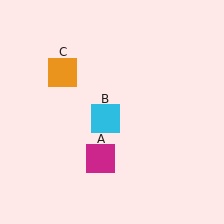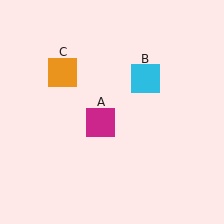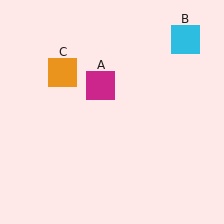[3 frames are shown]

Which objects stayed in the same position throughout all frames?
Orange square (object C) remained stationary.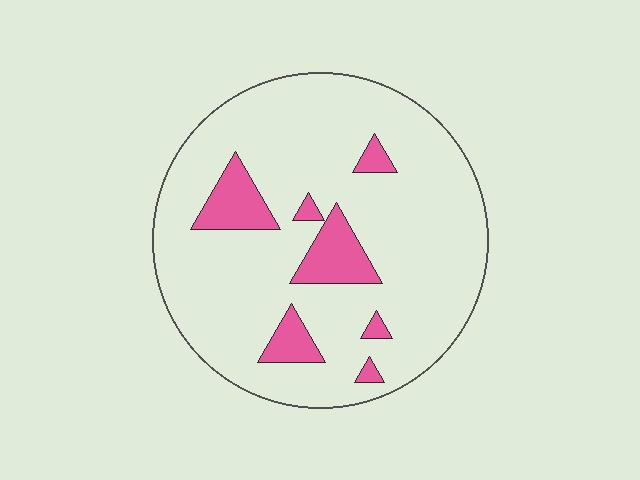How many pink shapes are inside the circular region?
7.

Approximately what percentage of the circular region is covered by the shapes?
Approximately 15%.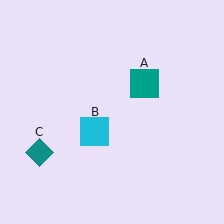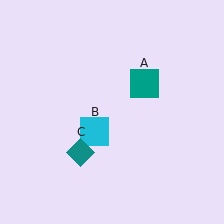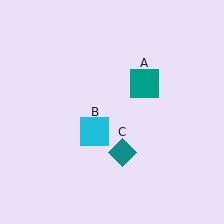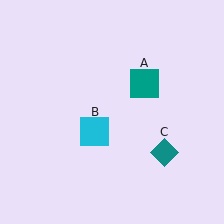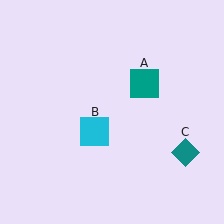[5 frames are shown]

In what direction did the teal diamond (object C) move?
The teal diamond (object C) moved right.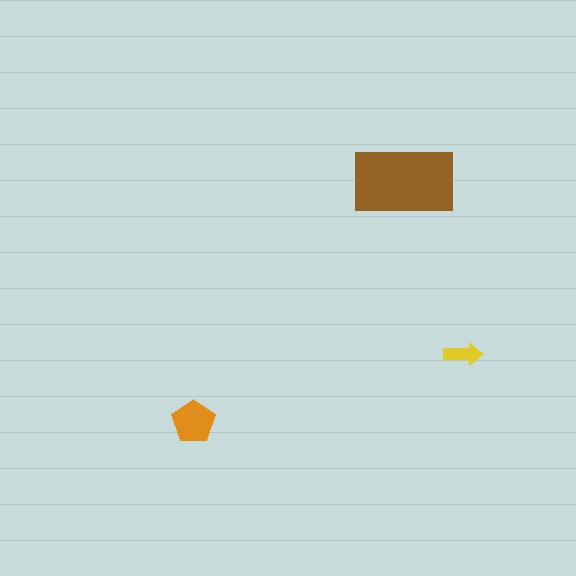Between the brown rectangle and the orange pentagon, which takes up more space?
The brown rectangle.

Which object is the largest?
The brown rectangle.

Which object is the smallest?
The yellow arrow.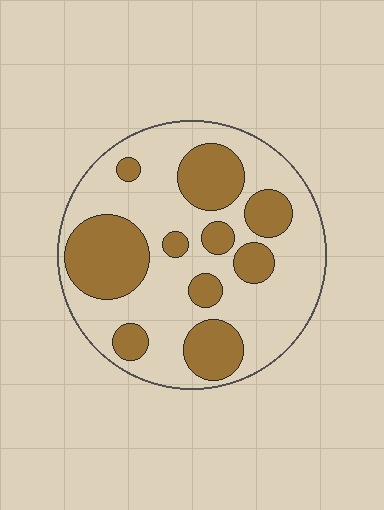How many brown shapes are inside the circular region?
10.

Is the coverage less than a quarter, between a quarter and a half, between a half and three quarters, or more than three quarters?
Between a quarter and a half.